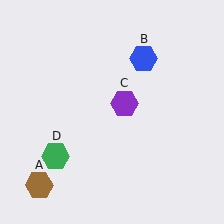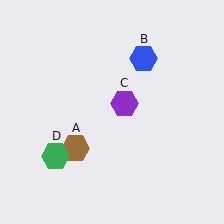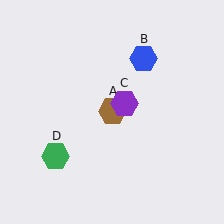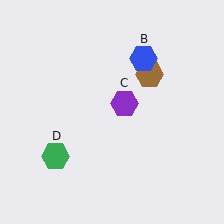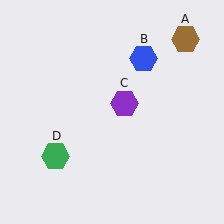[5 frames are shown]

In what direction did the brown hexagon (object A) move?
The brown hexagon (object A) moved up and to the right.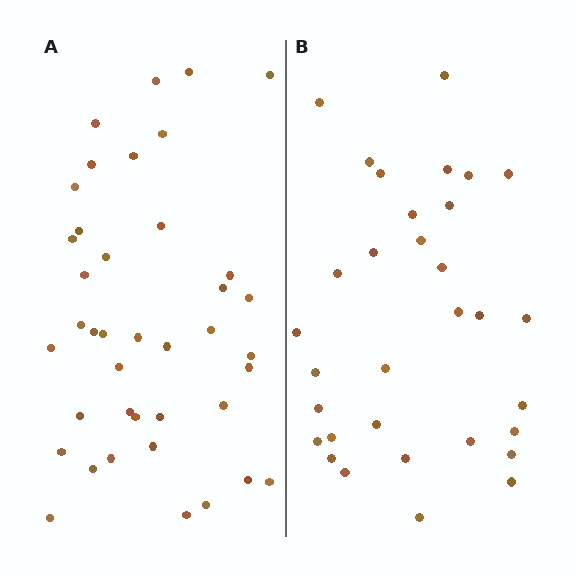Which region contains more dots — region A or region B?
Region A (the left region) has more dots.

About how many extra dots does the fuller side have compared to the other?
Region A has roughly 8 or so more dots than region B.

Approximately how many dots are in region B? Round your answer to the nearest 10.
About 30 dots. (The exact count is 32, which rounds to 30.)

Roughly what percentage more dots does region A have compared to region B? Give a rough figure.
About 25% more.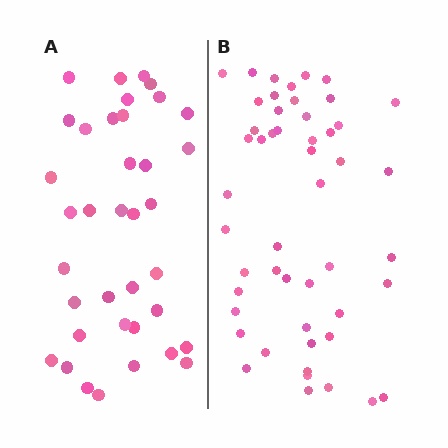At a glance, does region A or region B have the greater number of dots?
Region B (the right region) has more dots.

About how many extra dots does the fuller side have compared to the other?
Region B has approximately 15 more dots than region A.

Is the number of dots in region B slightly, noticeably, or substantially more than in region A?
Region B has noticeably more, but not dramatically so. The ratio is roughly 1.4 to 1.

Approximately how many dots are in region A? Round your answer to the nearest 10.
About 40 dots. (The exact count is 37, which rounds to 40.)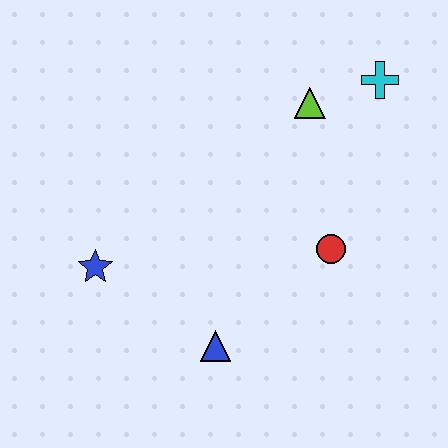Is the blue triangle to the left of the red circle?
Yes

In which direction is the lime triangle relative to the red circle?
The lime triangle is above the red circle.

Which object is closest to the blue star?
The blue triangle is closest to the blue star.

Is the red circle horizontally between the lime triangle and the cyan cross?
Yes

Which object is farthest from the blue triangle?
The cyan cross is farthest from the blue triangle.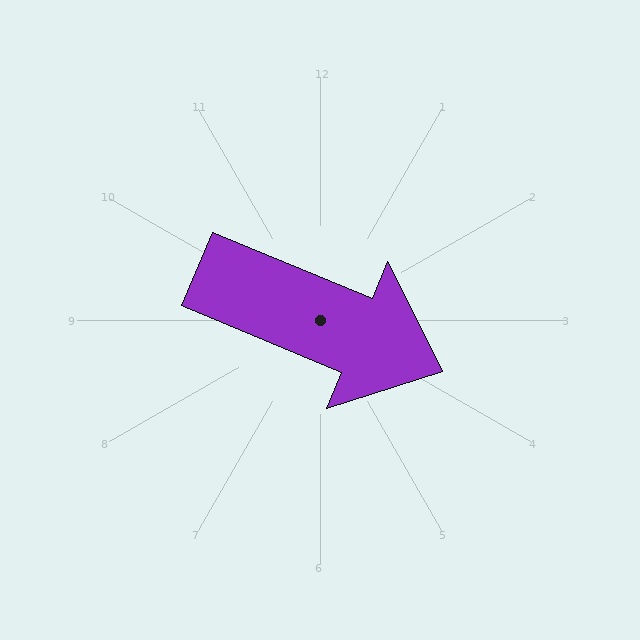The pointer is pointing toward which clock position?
Roughly 4 o'clock.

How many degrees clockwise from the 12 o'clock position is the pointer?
Approximately 113 degrees.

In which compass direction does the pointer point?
Southeast.